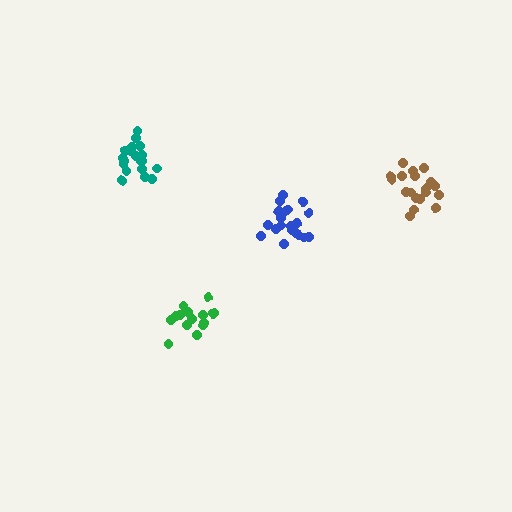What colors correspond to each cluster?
The clusters are colored: blue, brown, green, teal.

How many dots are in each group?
Group 1: 20 dots, Group 2: 20 dots, Group 3: 15 dots, Group 4: 20 dots (75 total).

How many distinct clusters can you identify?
There are 4 distinct clusters.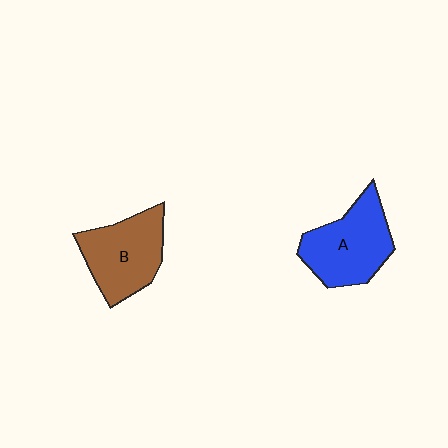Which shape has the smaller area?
Shape B (brown).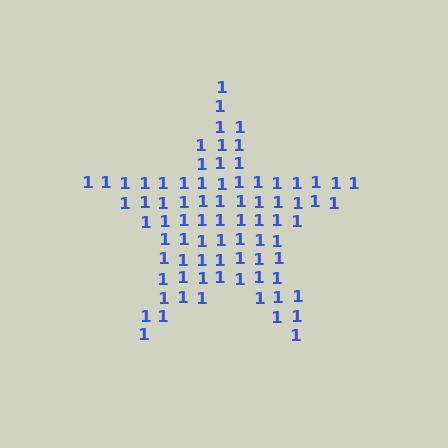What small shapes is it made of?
It is made of small digit 1's.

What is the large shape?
The large shape is a star.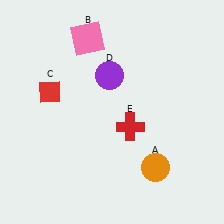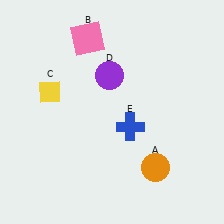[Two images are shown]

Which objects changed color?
C changed from red to yellow. E changed from red to blue.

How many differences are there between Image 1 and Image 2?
There are 2 differences between the two images.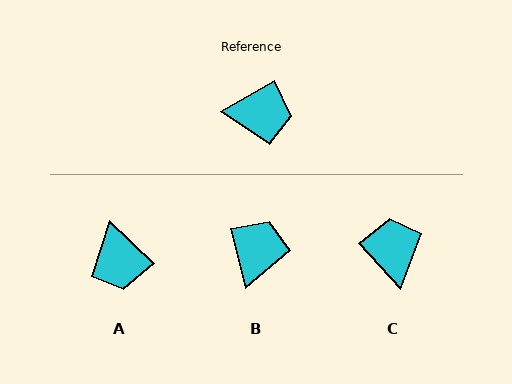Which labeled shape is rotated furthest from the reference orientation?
C, about 103 degrees away.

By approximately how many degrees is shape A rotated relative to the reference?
Approximately 75 degrees clockwise.